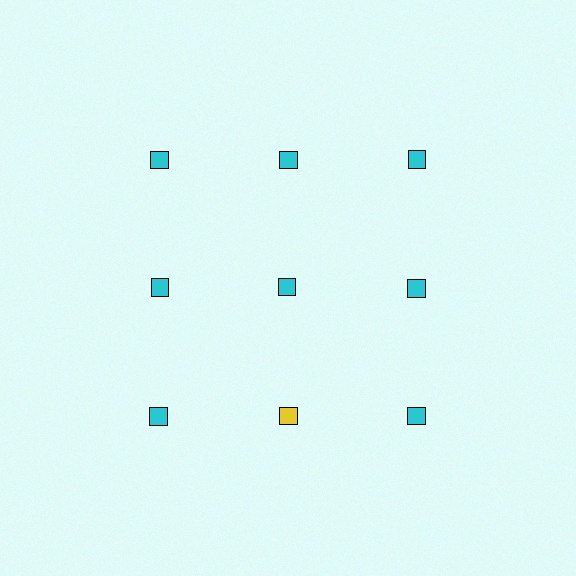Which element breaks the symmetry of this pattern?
The yellow square in the third row, second from left column breaks the symmetry. All other shapes are cyan squares.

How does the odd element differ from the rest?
It has a different color: yellow instead of cyan.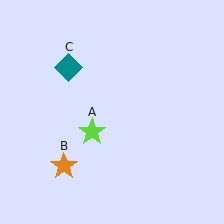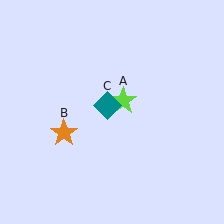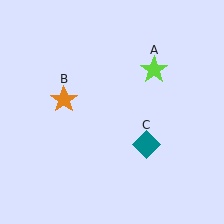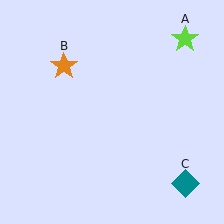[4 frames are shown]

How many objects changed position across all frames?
3 objects changed position: lime star (object A), orange star (object B), teal diamond (object C).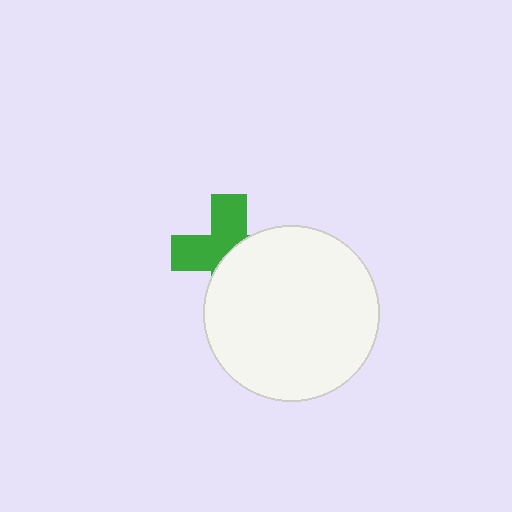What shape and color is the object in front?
The object in front is a white circle.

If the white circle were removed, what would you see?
You would see the complete green cross.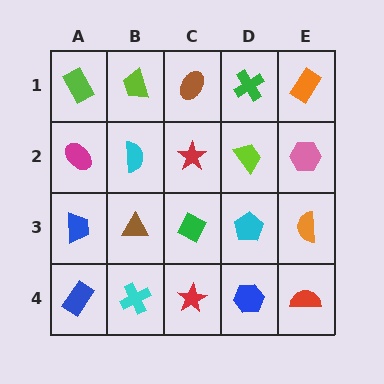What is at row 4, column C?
A red star.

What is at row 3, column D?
A cyan pentagon.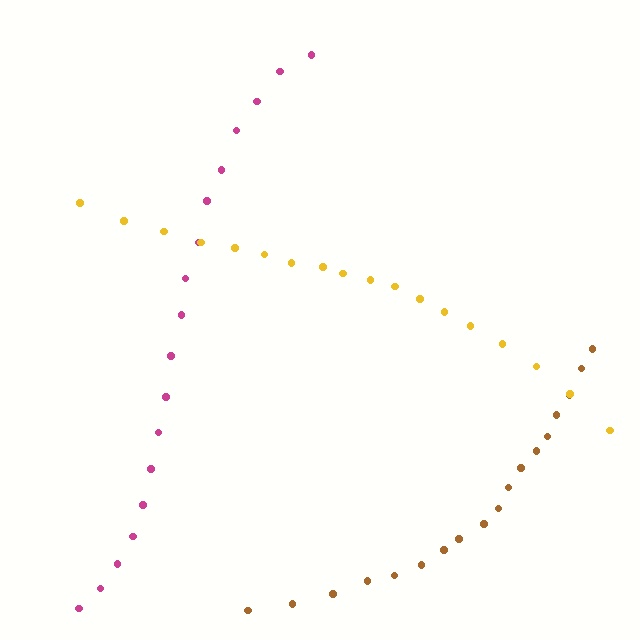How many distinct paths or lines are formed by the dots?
There are 3 distinct paths.